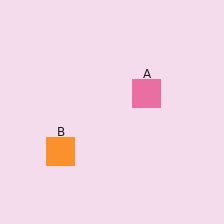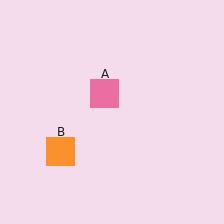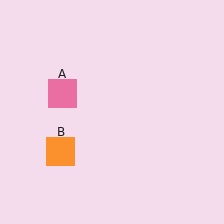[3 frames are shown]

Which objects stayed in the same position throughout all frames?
Orange square (object B) remained stationary.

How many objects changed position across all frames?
1 object changed position: pink square (object A).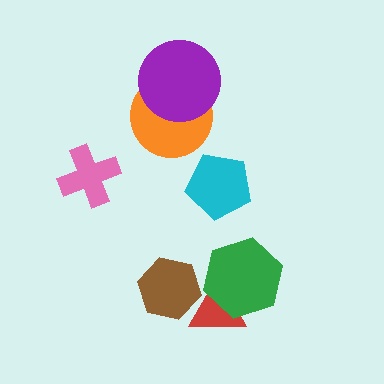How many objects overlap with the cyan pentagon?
0 objects overlap with the cyan pentagon.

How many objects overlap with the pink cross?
0 objects overlap with the pink cross.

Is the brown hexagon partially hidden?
No, no other shape covers it.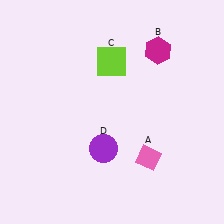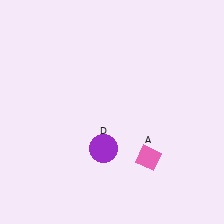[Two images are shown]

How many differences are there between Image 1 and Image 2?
There are 2 differences between the two images.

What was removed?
The magenta hexagon (B), the lime square (C) were removed in Image 2.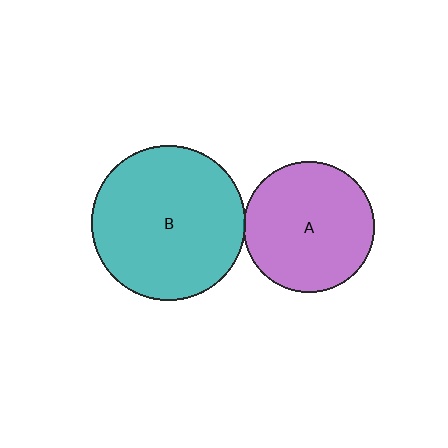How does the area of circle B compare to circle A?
Approximately 1.4 times.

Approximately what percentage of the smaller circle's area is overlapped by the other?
Approximately 5%.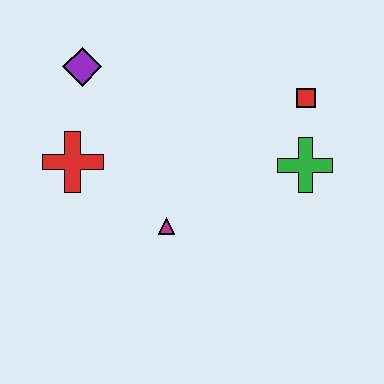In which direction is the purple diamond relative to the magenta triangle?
The purple diamond is above the magenta triangle.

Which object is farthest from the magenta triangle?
The red square is farthest from the magenta triangle.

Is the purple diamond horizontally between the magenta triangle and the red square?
No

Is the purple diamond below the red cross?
No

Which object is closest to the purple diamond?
The red cross is closest to the purple diamond.